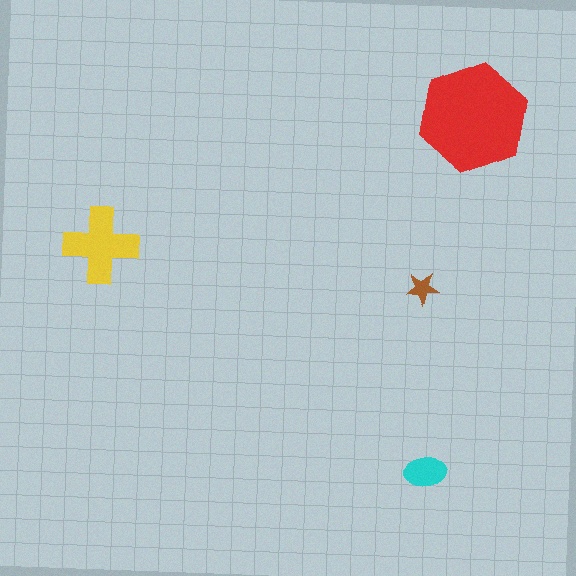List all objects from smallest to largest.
The brown star, the cyan ellipse, the yellow cross, the red hexagon.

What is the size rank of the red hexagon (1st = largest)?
1st.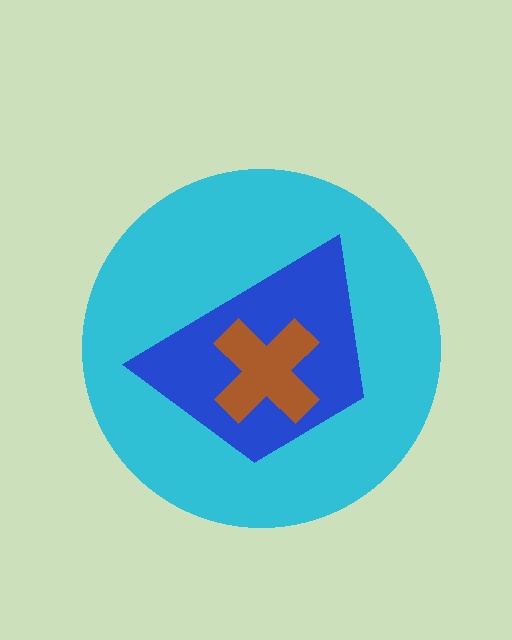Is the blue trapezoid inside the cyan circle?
Yes.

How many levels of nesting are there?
3.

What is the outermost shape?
The cyan circle.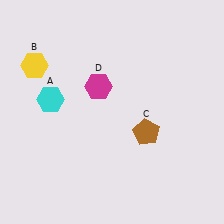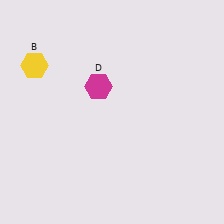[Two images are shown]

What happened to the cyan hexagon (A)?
The cyan hexagon (A) was removed in Image 2. It was in the top-left area of Image 1.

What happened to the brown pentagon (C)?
The brown pentagon (C) was removed in Image 2. It was in the bottom-right area of Image 1.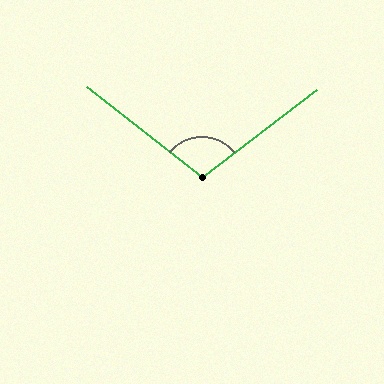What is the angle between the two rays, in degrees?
Approximately 104 degrees.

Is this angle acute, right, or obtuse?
It is obtuse.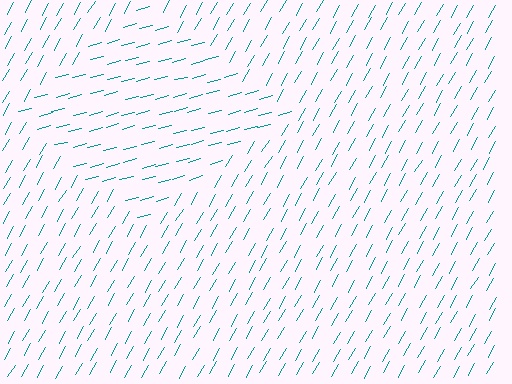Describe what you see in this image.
The image is filled with small teal line segments. A diamond region in the image has lines oriented differently from the surrounding lines, creating a visible texture boundary.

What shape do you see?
I see a diamond.